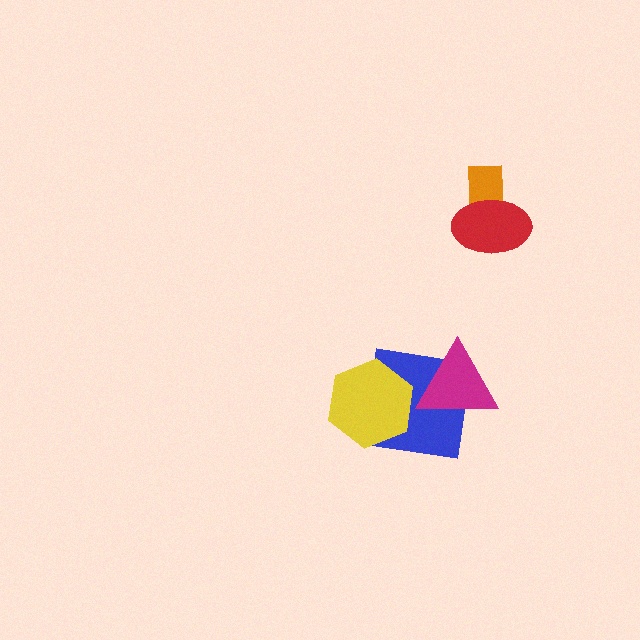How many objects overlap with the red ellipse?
1 object overlaps with the red ellipse.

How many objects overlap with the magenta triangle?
1 object overlaps with the magenta triangle.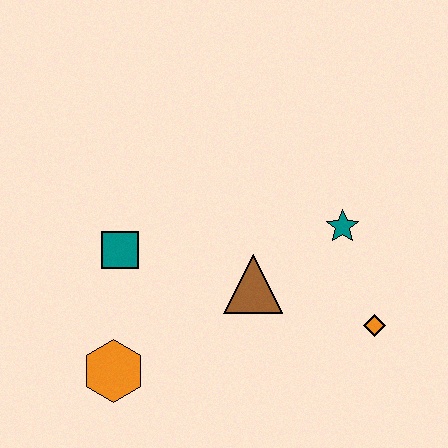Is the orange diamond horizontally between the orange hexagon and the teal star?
No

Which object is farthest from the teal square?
The orange diamond is farthest from the teal square.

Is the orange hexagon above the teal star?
No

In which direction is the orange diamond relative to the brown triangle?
The orange diamond is to the right of the brown triangle.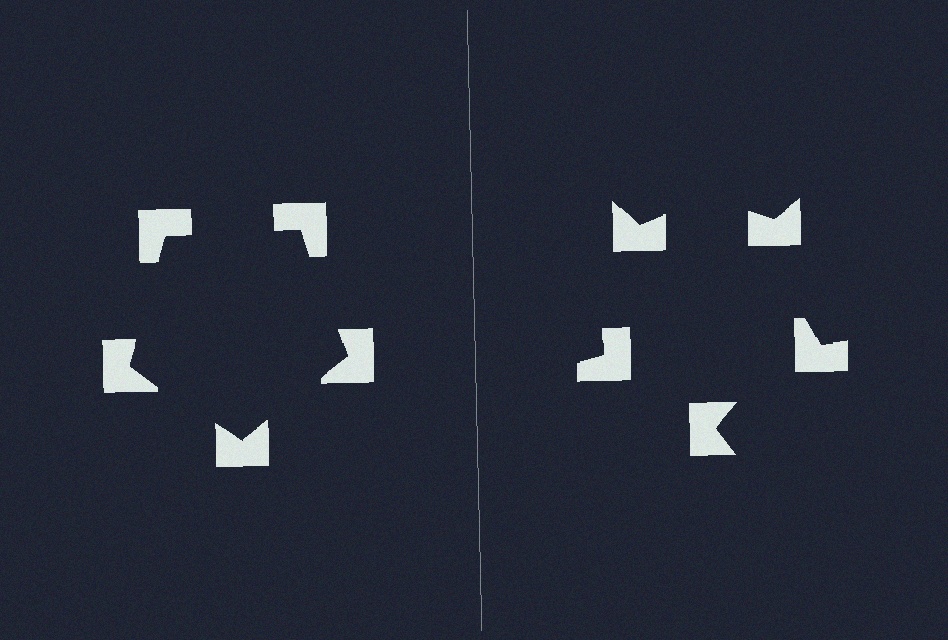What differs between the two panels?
The notched squares are positioned identically on both sides; only the wedge orientations differ. On the left they align to a pentagon; on the right they are misaligned.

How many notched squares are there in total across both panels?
10 — 5 on each side.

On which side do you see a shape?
An illusory pentagon appears on the left side. On the right side the wedge cuts are rotated, so no coherent shape forms.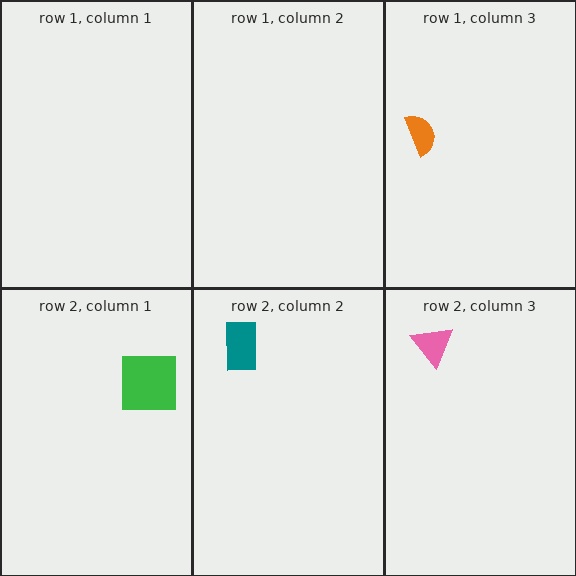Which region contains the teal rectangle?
The row 2, column 2 region.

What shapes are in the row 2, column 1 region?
The green square.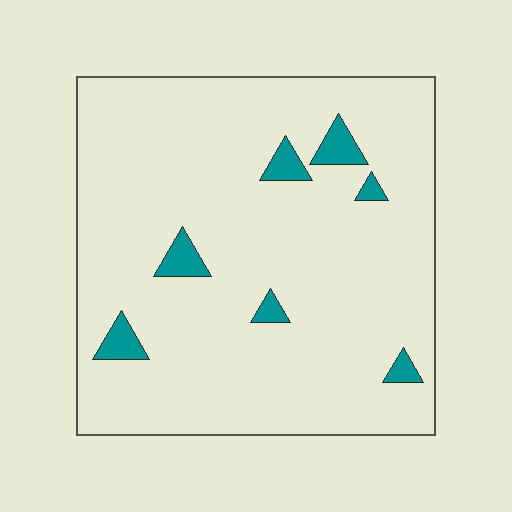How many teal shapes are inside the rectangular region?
7.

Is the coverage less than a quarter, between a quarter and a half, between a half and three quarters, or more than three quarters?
Less than a quarter.